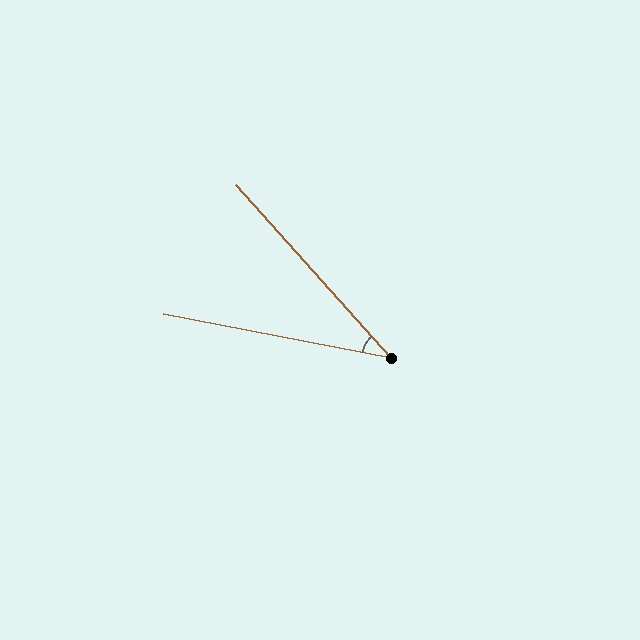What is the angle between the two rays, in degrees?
Approximately 37 degrees.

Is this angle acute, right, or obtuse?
It is acute.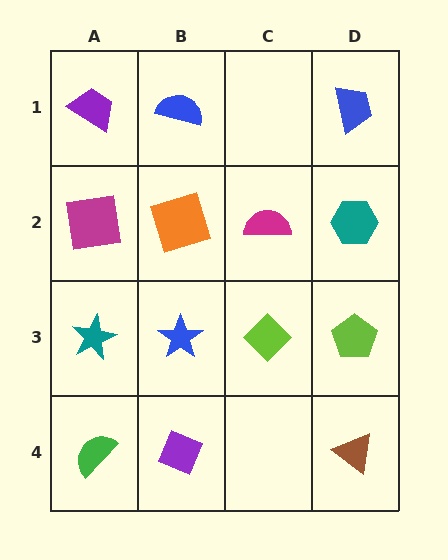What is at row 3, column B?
A blue star.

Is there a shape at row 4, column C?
No, that cell is empty.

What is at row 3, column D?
A lime pentagon.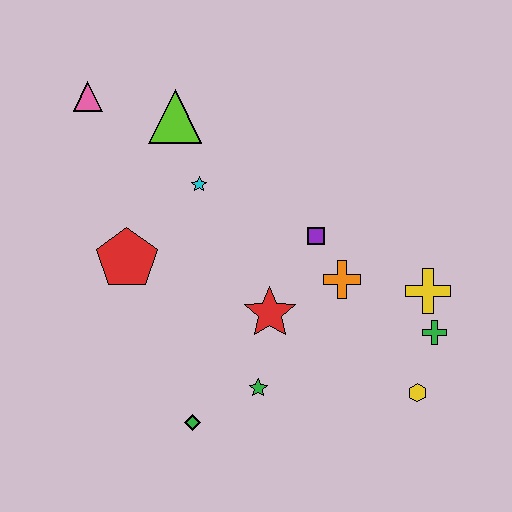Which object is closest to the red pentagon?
The cyan star is closest to the red pentagon.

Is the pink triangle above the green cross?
Yes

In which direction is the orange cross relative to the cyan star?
The orange cross is to the right of the cyan star.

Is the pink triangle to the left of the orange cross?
Yes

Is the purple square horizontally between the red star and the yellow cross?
Yes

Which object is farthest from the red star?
The pink triangle is farthest from the red star.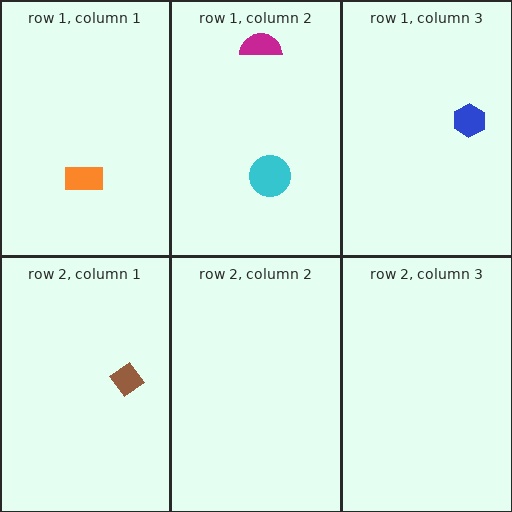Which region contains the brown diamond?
The row 2, column 1 region.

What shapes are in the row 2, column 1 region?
The brown diamond.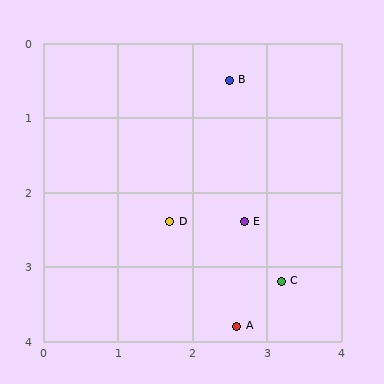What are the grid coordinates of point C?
Point C is at approximately (3.2, 3.2).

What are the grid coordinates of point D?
Point D is at approximately (1.7, 2.4).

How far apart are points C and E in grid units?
Points C and E are about 0.9 grid units apart.